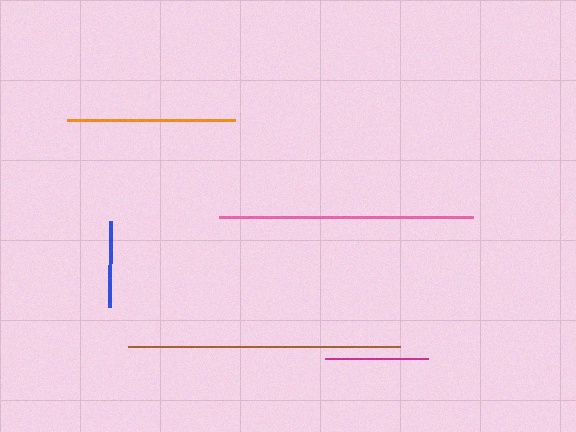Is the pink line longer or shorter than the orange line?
The pink line is longer than the orange line.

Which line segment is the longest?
The brown line is the longest at approximately 272 pixels.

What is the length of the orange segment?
The orange segment is approximately 167 pixels long.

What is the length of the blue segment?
The blue segment is approximately 85 pixels long.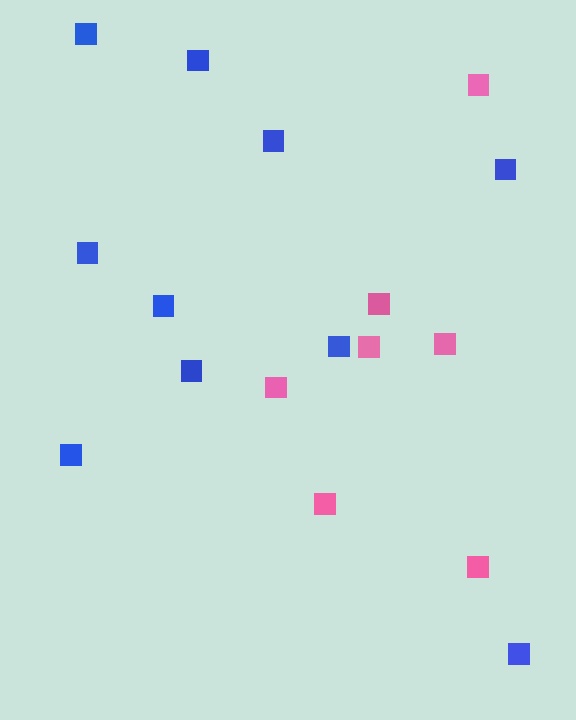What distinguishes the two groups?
There are 2 groups: one group of pink squares (7) and one group of blue squares (10).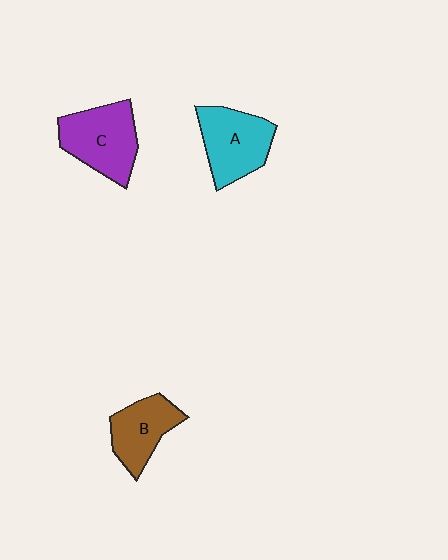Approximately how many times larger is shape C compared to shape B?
Approximately 1.3 times.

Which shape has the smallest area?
Shape B (brown).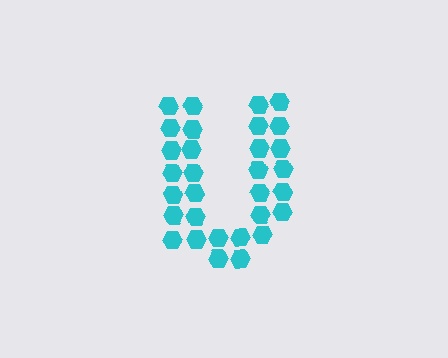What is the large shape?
The large shape is the letter U.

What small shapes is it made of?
It is made of small hexagons.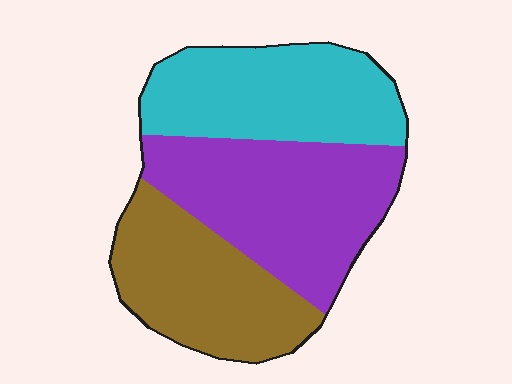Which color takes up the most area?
Purple, at roughly 40%.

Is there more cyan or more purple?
Purple.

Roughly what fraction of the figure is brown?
Brown takes up about one third (1/3) of the figure.